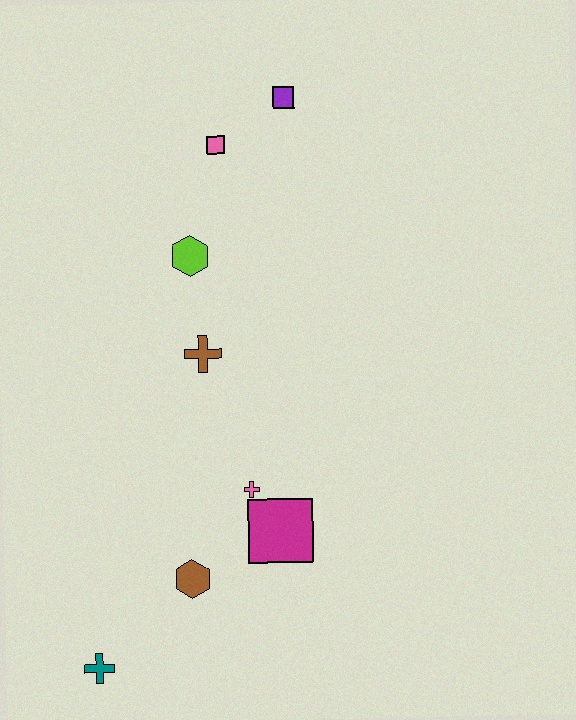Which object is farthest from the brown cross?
The teal cross is farthest from the brown cross.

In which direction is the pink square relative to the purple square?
The pink square is to the left of the purple square.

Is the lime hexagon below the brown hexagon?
No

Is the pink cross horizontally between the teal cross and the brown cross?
No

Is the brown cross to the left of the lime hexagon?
No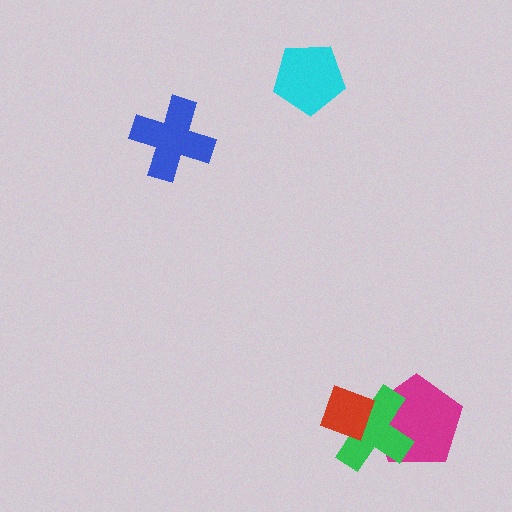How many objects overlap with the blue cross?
0 objects overlap with the blue cross.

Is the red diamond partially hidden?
No, no other shape covers it.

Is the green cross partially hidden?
Yes, it is partially covered by another shape.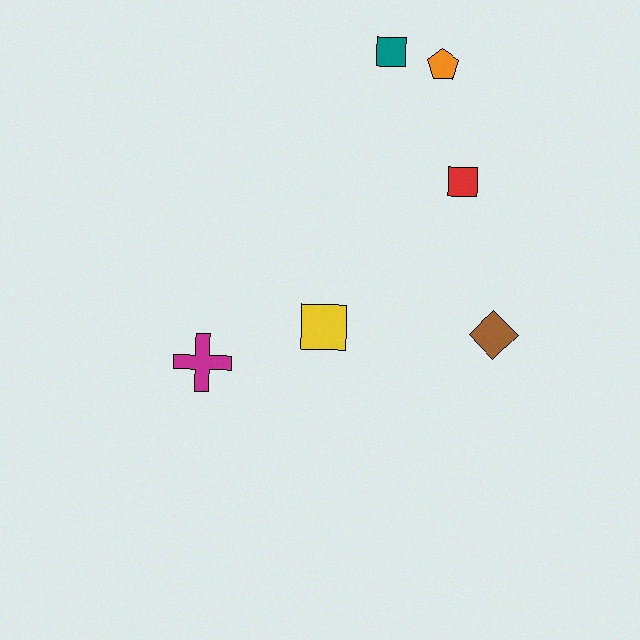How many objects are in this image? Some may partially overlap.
There are 6 objects.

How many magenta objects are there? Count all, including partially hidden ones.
There is 1 magenta object.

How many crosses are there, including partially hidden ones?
There is 1 cross.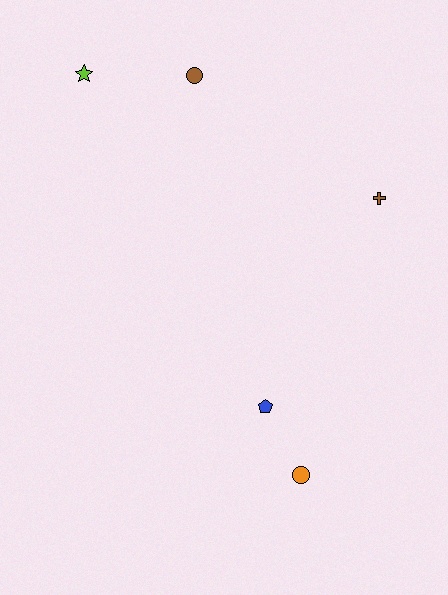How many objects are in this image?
There are 5 objects.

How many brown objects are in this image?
There are 2 brown objects.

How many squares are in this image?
There are no squares.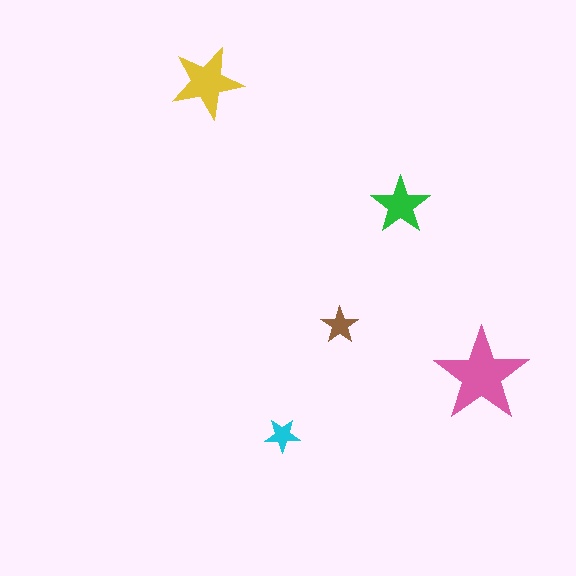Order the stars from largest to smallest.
the pink one, the yellow one, the green one, the brown one, the cyan one.